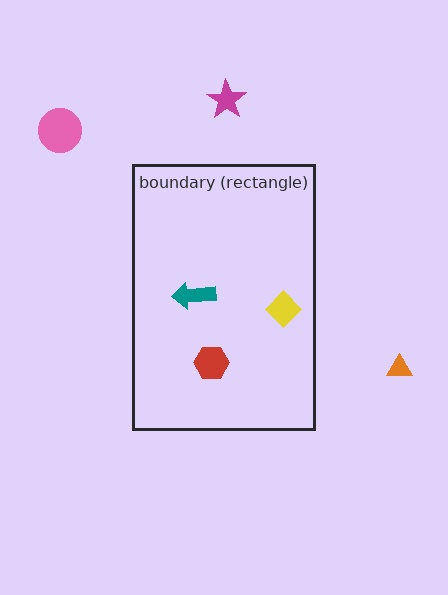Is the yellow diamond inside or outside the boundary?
Inside.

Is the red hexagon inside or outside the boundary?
Inside.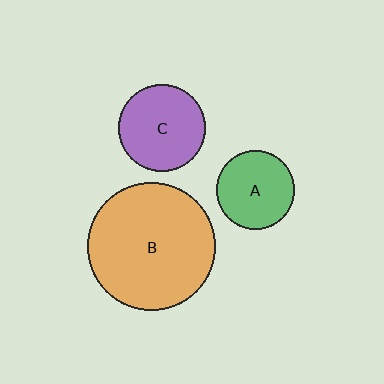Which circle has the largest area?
Circle B (orange).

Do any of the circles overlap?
No, none of the circles overlap.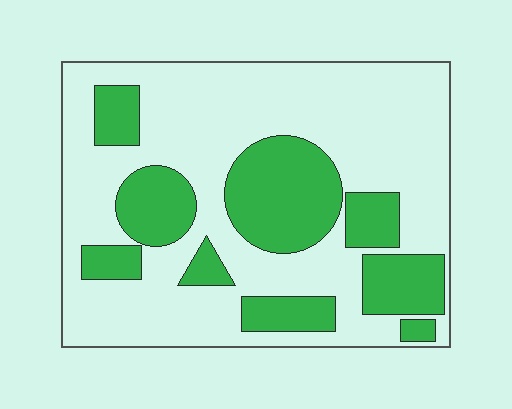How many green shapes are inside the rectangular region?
9.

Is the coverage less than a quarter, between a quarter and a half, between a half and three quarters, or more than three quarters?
Between a quarter and a half.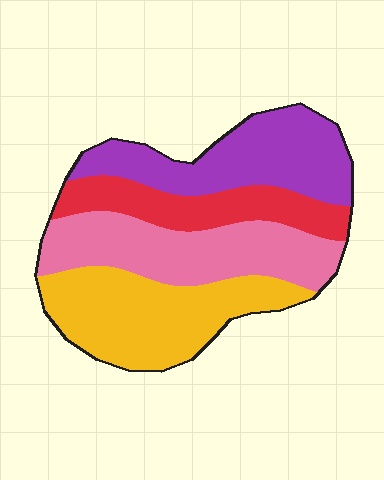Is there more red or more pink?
Pink.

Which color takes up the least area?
Red, at roughly 20%.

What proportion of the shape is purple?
Purple covers 26% of the shape.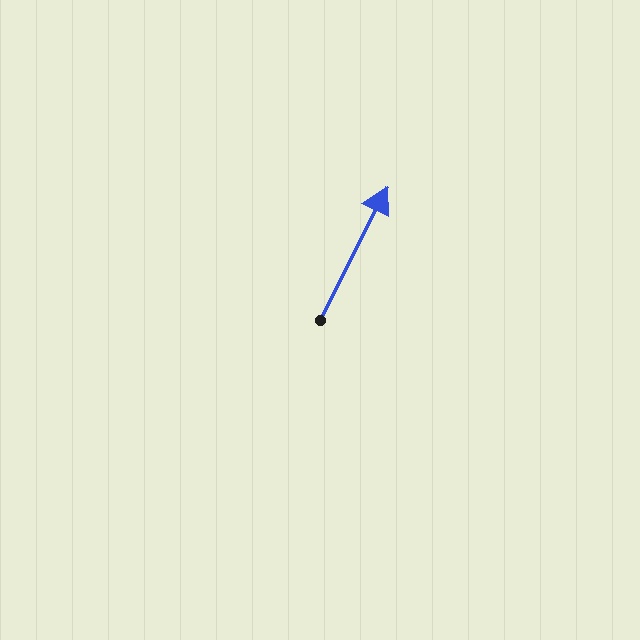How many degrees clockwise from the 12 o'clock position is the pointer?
Approximately 27 degrees.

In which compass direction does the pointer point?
Northeast.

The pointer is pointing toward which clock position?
Roughly 1 o'clock.